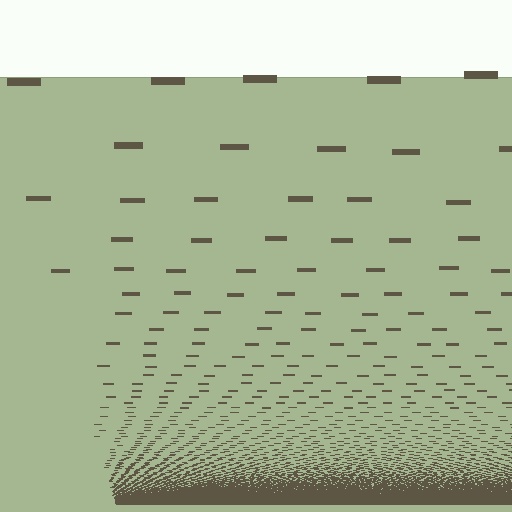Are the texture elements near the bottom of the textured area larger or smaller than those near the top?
Smaller. The gradient is inverted — elements near the bottom are smaller and denser.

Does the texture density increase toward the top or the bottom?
Density increases toward the bottom.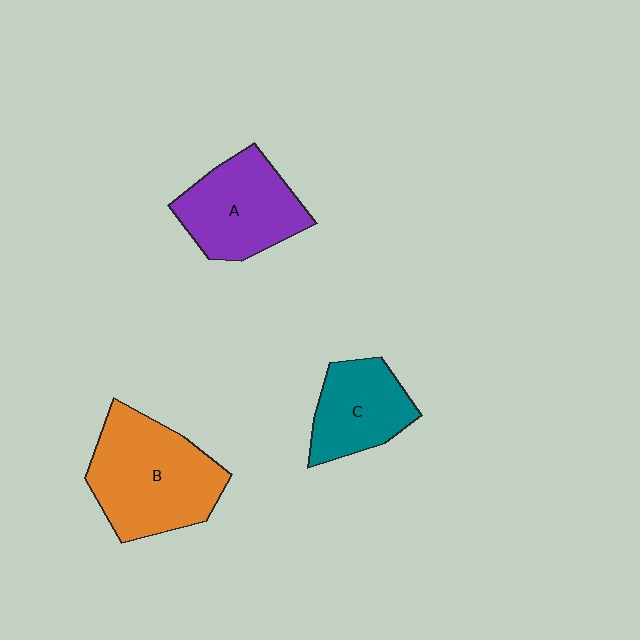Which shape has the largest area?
Shape B (orange).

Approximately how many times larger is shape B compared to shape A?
Approximately 1.3 times.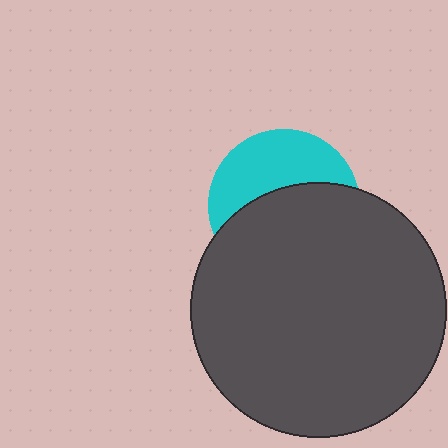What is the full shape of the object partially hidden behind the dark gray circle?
The partially hidden object is a cyan circle.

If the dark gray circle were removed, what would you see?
You would see the complete cyan circle.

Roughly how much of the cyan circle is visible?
A small part of it is visible (roughly 42%).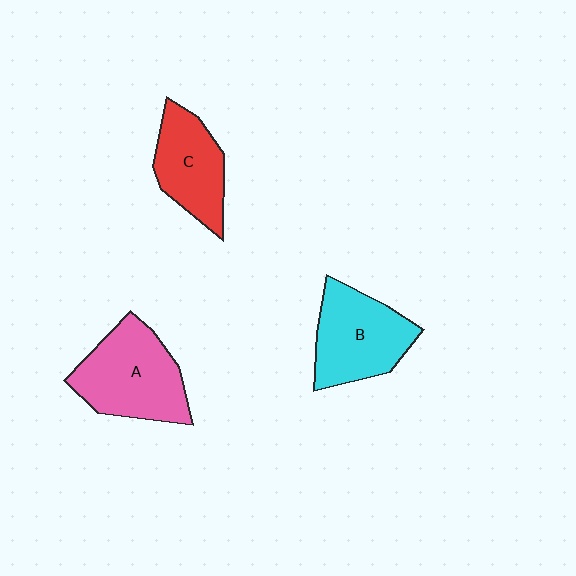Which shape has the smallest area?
Shape C (red).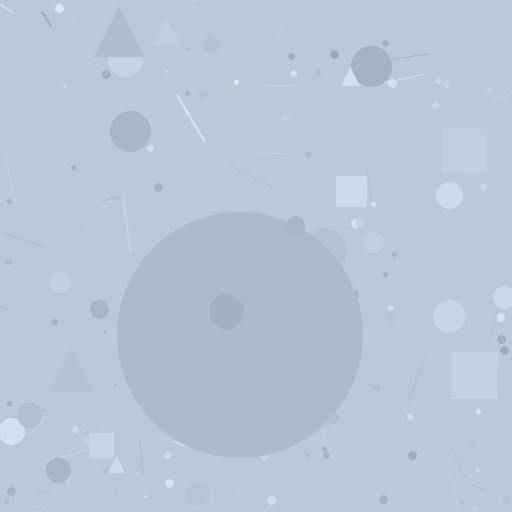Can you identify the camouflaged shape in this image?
The camouflaged shape is a circle.